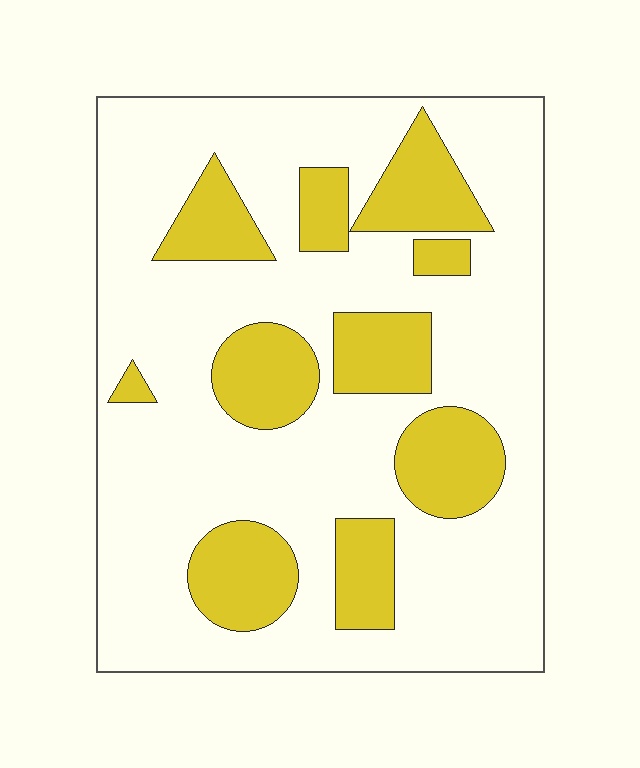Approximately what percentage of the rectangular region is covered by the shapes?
Approximately 25%.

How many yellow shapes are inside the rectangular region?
10.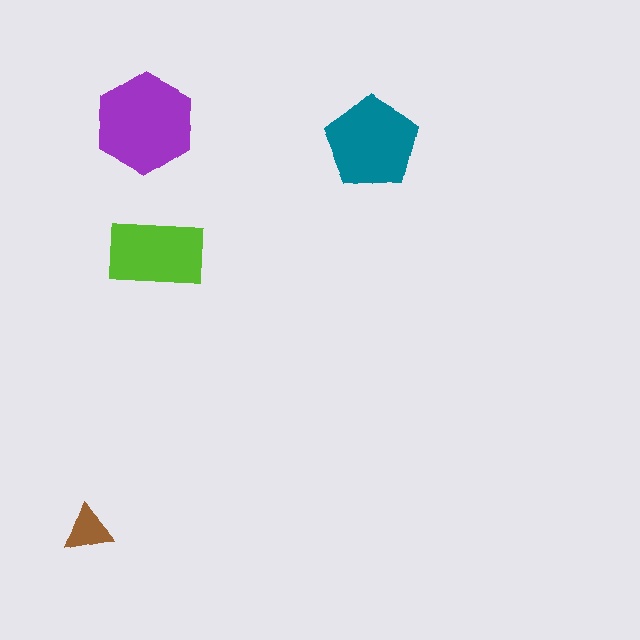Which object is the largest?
The purple hexagon.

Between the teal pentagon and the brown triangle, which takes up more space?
The teal pentagon.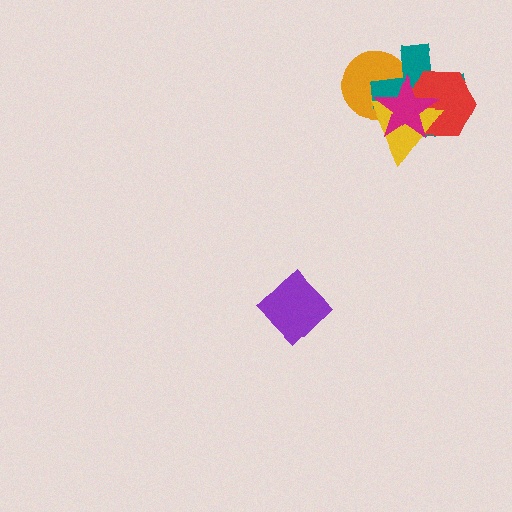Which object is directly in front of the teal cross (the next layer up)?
The red hexagon is directly in front of the teal cross.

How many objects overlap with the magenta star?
4 objects overlap with the magenta star.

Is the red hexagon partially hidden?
Yes, it is partially covered by another shape.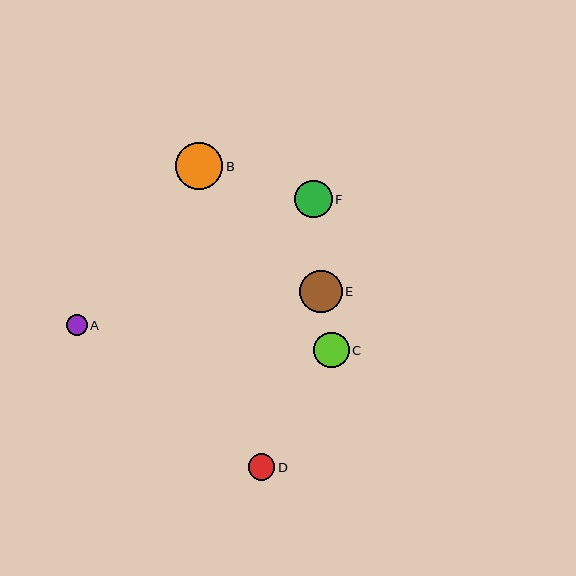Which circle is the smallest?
Circle A is the smallest with a size of approximately 21 pixels.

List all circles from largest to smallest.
From largest to smallest: B, E, F, C, D, A.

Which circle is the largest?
Circle B is the largest with a size of approximately 47 pixels.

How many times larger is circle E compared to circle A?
Circle E is approximately 2.0 times the size of circle A.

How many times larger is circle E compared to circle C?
Circle E is approximately 1.2 times the size of circle C.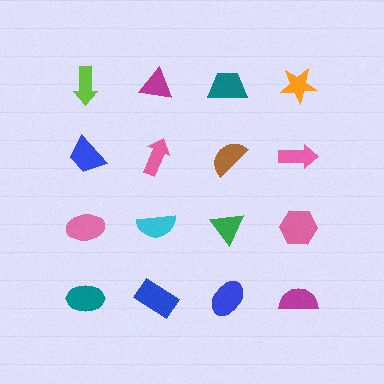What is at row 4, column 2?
A blue rectangle.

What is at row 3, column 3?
A green triangle.